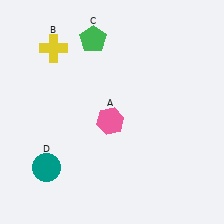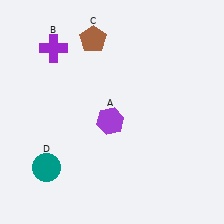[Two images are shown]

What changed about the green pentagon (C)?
In Image 1, C is green. In Image 2, it changed to brown.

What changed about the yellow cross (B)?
In Image 1, B is yellow. In Image 2, it changed to purple.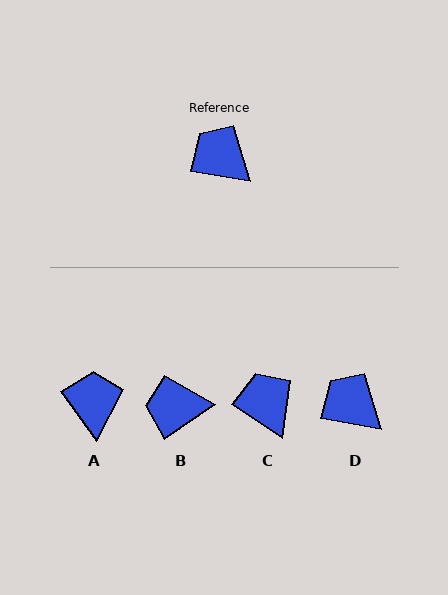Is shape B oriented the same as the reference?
No, it is off by about 44 degrees.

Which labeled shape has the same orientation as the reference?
D.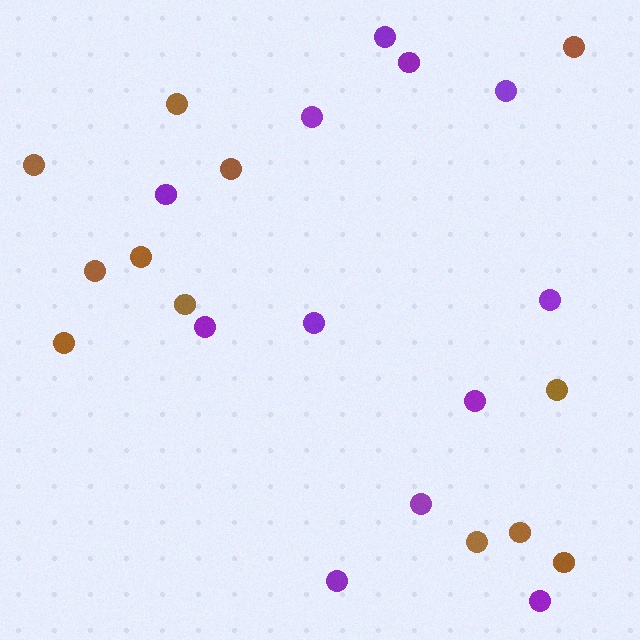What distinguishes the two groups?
There are 2 groups: one group of purple circles (12) and one group of brown circles (12).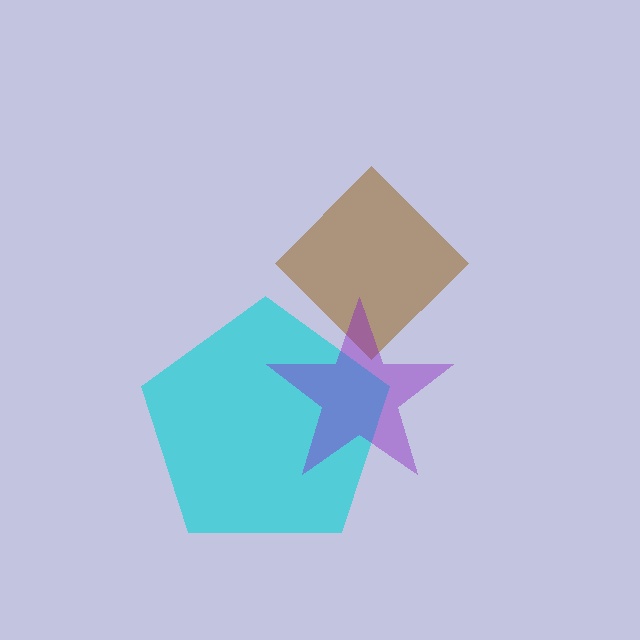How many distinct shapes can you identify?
There are 3 distinct shapes: a brown diamond, a cyan pentagon, a purple star.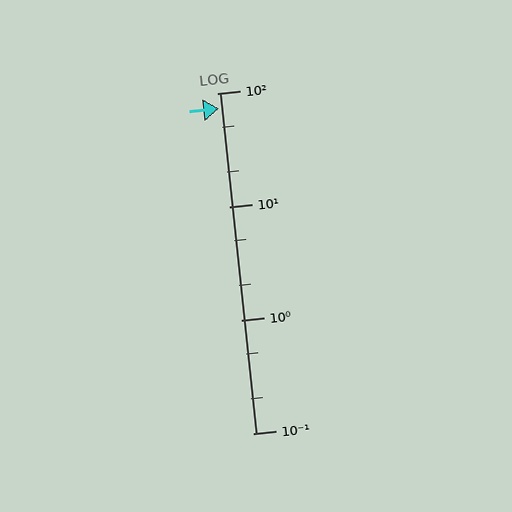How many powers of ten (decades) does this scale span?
The scale spans 3 decades, from 0.1 to 100.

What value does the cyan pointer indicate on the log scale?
The pointer indicates approximately 73.